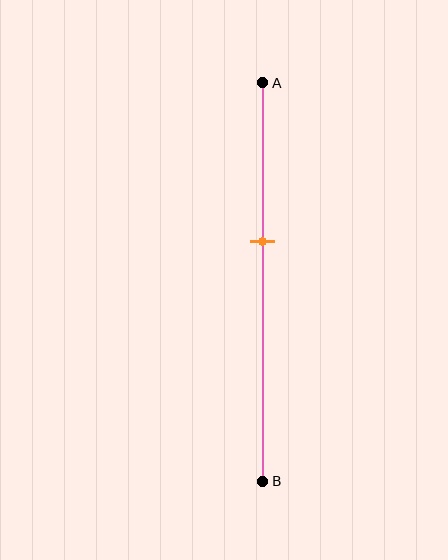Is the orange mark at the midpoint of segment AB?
No, the mark is at about 40% from A, not at the 50% midpoint.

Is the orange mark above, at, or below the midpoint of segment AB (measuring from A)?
The orange mark is above the midpoint of segment AB.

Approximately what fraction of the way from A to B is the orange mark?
The orange mark is approximately 40% of the way from A to B.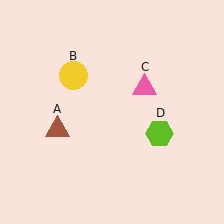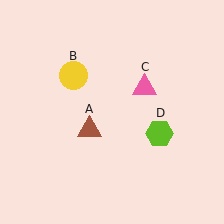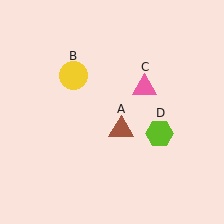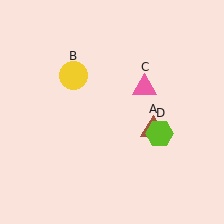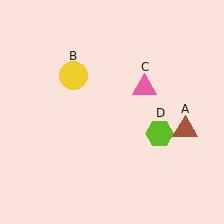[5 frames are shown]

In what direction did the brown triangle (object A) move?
The brown triangle (object A) moved right.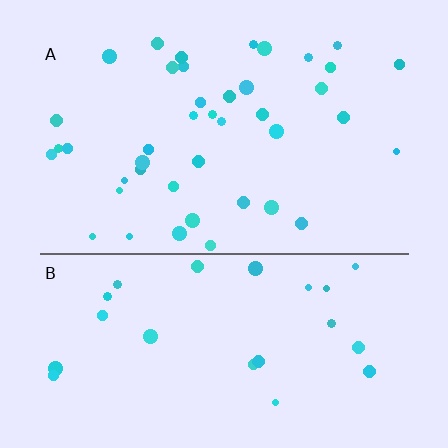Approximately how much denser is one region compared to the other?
Approximately 1.7× — region A over region B.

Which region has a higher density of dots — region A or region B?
A (the top).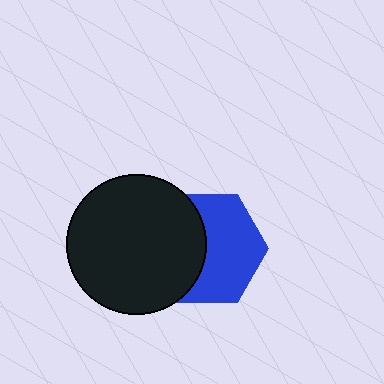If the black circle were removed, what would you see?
You would see the complete blue hexagon.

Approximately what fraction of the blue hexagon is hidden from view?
Roughly 42% of the blue hexagon is hidden behind the black circle.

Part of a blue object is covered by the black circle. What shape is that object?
It is a hexagon.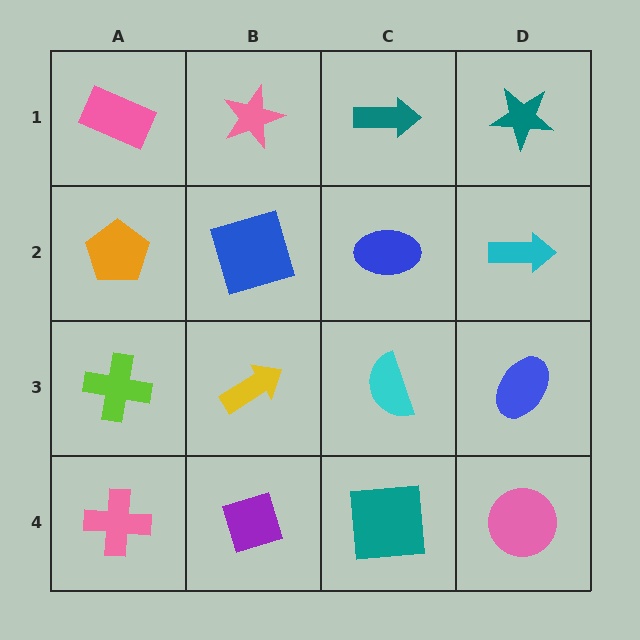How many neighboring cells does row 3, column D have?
3.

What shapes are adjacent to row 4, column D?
A blue ellipse (row 3, column D), a teal square (row 4, column C).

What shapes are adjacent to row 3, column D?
A cyan arrow (row 2, column D), a pink circle (row 4, column D), a cyan semicircle (row 3, column C).